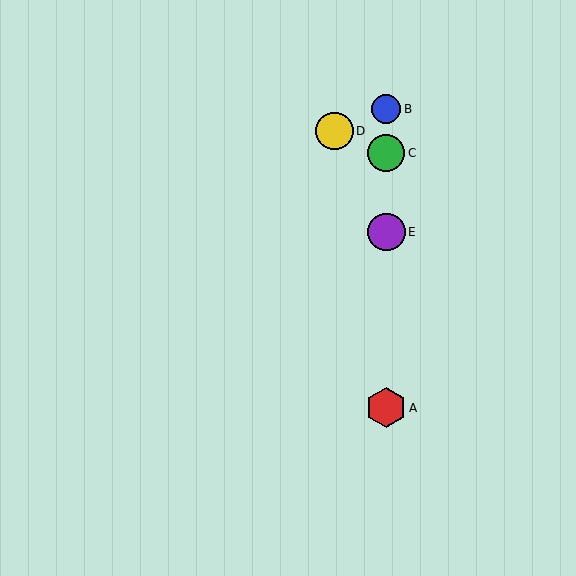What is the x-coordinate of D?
Object D is at x≈334.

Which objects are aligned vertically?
Objects A, B, C, E are aligned vertically.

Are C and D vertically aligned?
No, C is at x≈386 and D is at x≈334.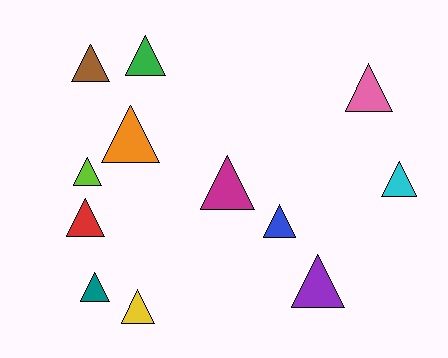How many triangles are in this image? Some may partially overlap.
There are 12 triangles.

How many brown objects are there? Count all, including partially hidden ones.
There is 1 brown object.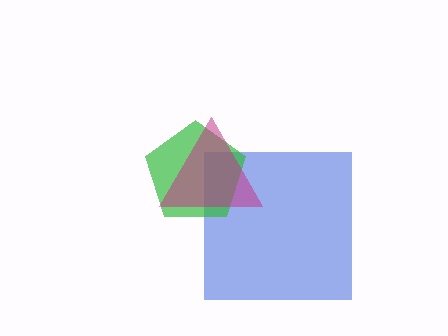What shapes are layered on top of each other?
The layered shapes are: a blue square, a green pentagon, a magenta triangle.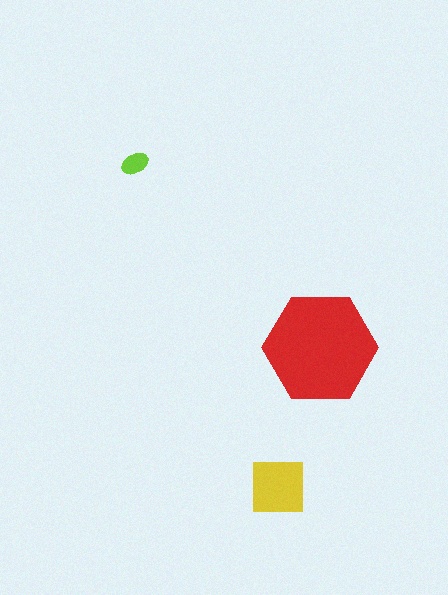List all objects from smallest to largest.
The lime ellipse, the yellow square, the red hexagon.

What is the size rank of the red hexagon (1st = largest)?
1st.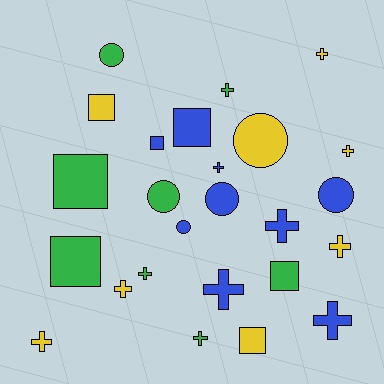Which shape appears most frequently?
Cross, with 12 objects.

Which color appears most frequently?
Blue, with 9 objects.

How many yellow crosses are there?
There are 5 yellow crosses.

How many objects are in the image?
There are 25 objects.